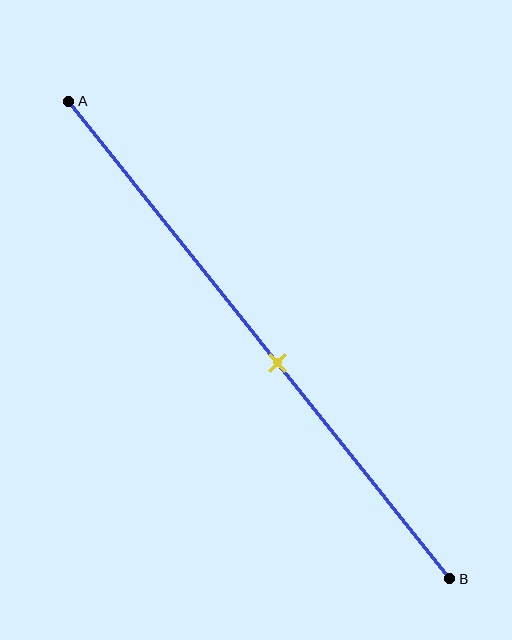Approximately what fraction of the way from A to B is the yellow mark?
The yellow mark is approximately 55% of the way from A to B.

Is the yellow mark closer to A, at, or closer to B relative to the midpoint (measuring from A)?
The yellow mark is closer to point B than the midpoint of segment AB.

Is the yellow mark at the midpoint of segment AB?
No, the mark is at about 55% from A, not at the 50% midpoint.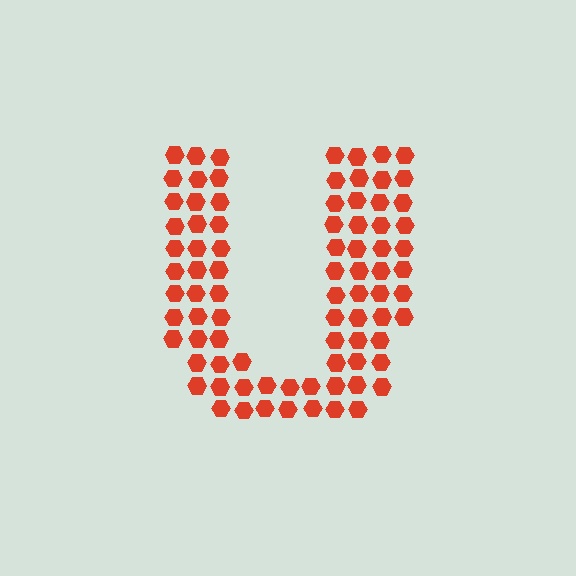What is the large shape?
The large shape is the letter U.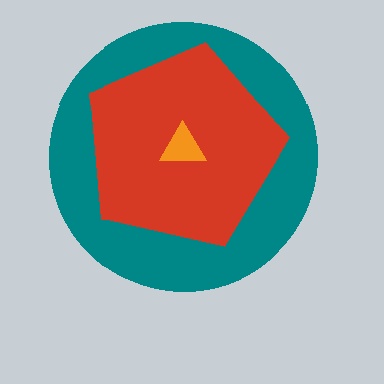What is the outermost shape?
The teal circle.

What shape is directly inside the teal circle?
The red pentagon.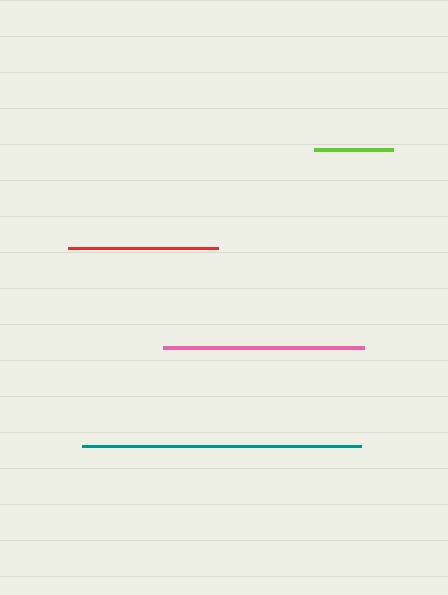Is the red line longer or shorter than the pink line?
The pink line is longer than the red line.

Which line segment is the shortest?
The lime line is the shortest at approximately 79 pixels.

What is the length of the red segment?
The red segment is approximately 149 pixels long.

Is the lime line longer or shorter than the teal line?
The teal line is longer than the lime line.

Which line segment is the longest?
The teal line is the longest at approximately 279 pixels.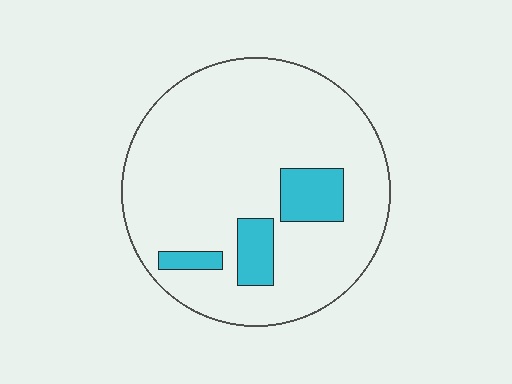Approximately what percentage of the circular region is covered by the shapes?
Approximately 15%.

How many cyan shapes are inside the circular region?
3.